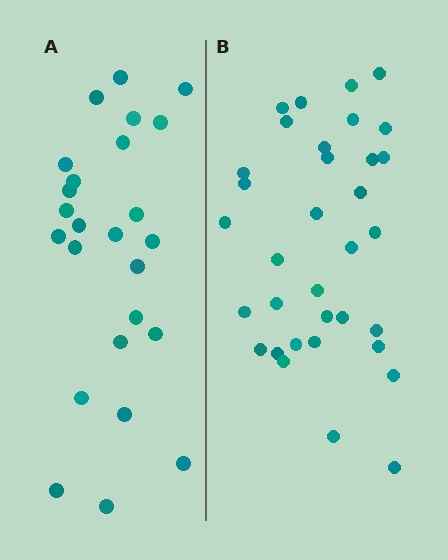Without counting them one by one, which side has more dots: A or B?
Region B (the right region) has more dots.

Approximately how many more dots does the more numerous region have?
Region B has roughly 8 or so more dots than region A.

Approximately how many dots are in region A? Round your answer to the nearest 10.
About 20 dots. (The exact count is 25, which rounds to 20.)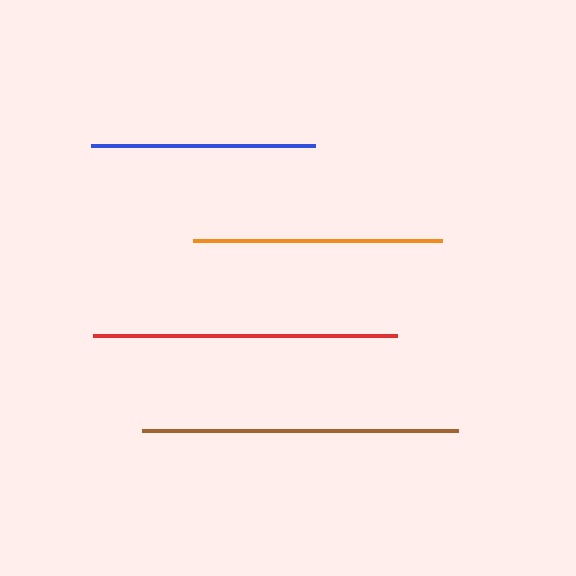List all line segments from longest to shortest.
From longest to shortest: brown, red, orange, blue.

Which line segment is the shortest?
The blue line is the shortest at approximately 224 pixels.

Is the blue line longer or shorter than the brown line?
The brown line is longer than the blue line.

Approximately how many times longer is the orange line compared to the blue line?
The orange line is approximately 1.1 times the length of the blue line.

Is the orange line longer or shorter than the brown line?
The brown line is longer than the orange line.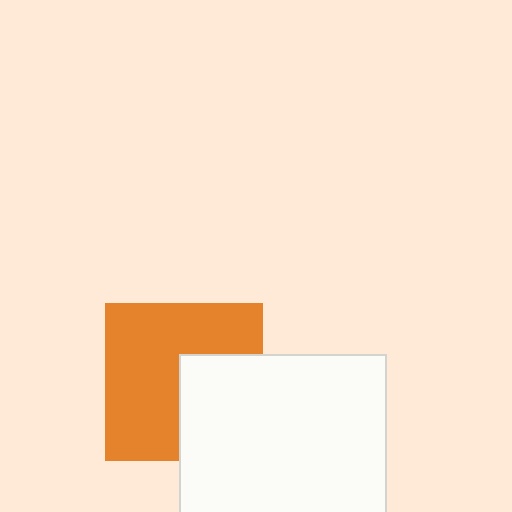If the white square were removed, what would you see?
You would see the complete orange square.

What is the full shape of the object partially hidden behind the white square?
The partially hidden object is an orange square.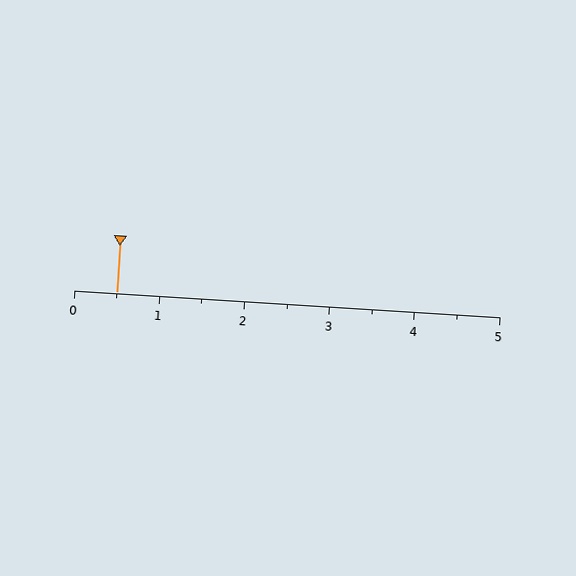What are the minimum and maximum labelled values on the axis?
The axis runs from 0 to 5.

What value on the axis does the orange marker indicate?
The marker indicates approximately 0.5.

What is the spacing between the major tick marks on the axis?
The major ticks are spaced 1 apart.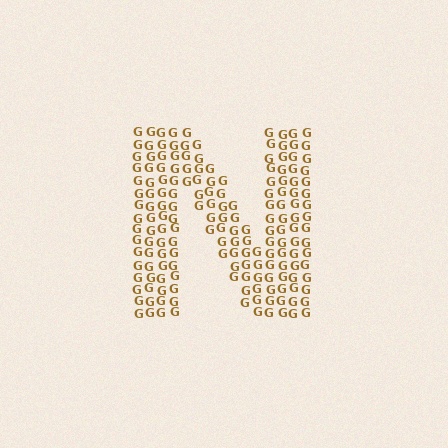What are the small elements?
The small elements are letter G's.